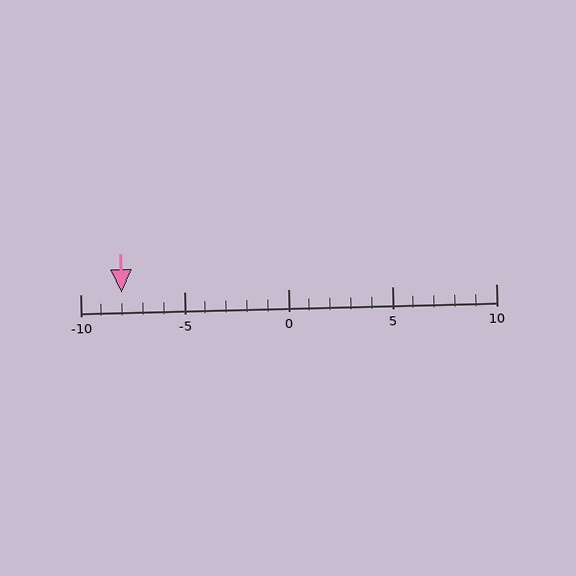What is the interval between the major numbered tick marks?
The major tick marks are spaced 5 units apart.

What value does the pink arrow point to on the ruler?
The pink arrow points to approximately -8.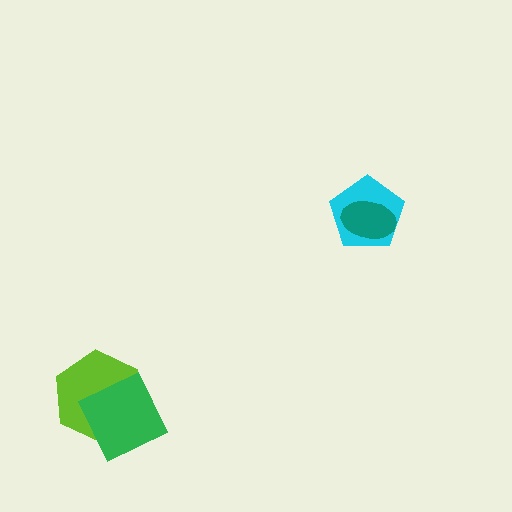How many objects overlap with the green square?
1 object overlaps with the green square.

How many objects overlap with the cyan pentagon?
1 object overlaps with the cyan pentagon.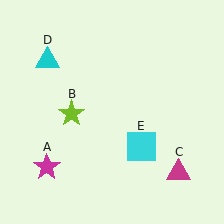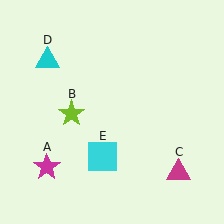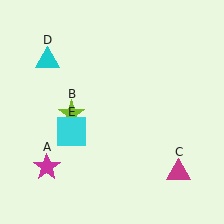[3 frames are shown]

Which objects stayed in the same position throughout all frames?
Magenta star (object A) and lime star (object B) and magenta triangle (object C) and cyan triangle (object D) remained stationary.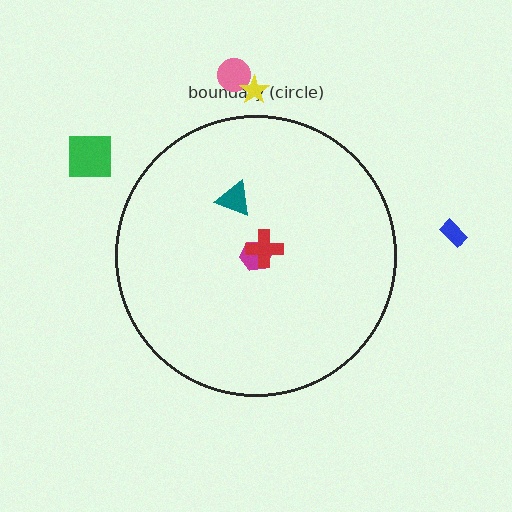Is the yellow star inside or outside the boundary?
Outside.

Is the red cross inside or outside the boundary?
Inside.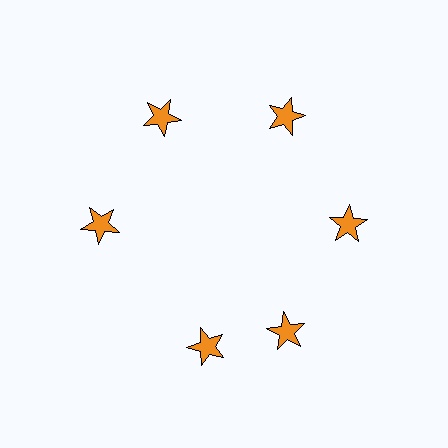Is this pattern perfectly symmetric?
No. The 6 orange stars are arranged in a ring, but one element near the 7 o'clock position is rotated out of alignment along the ring, breaking the 6-fold rotational symmetry.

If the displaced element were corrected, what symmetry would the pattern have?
It would have 6-fold rotational symmetry — the pattern would map onto itself every 60 degrees.